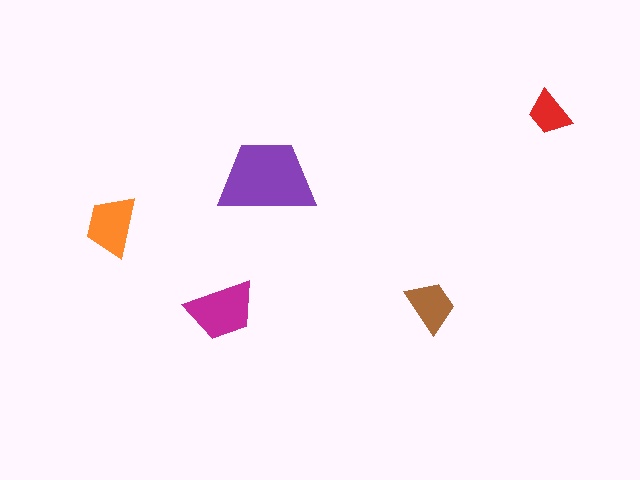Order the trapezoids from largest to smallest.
the purple one, the magenta one, the orange one, the brown one, the red one.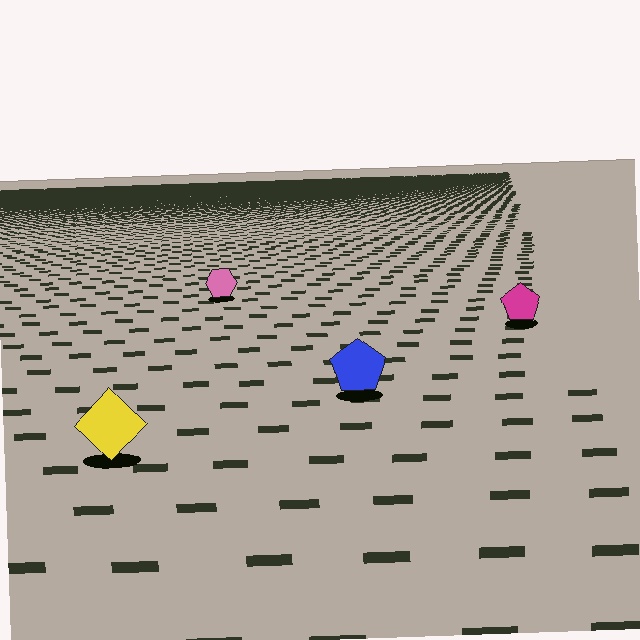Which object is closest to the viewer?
The yellow diamond is closest. The texture marks near it are larger and more spread out.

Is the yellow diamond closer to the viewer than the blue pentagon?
Yes. The yellow diamond is closer — you can tell from the texture gradient: the ground texture is coarser near it.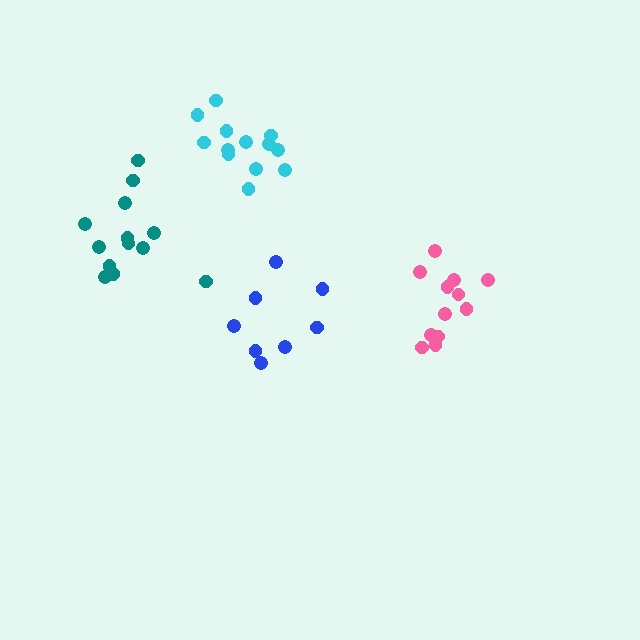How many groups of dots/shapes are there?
There are 4 groups.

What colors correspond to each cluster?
The clusters are colored: blue, teal, pink, cyan.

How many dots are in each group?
Group 1: 8 dots, Group 2: 13 dots, Group 3: 12 dots, Group 4: 13 dots (46 total).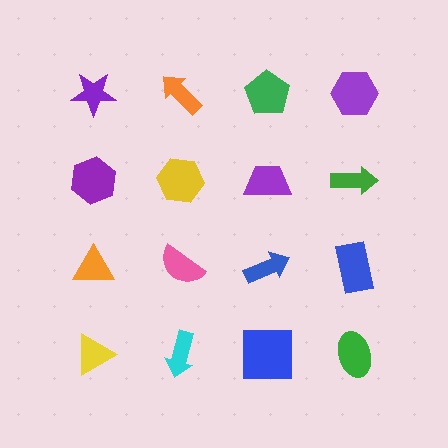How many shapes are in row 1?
4 shapes.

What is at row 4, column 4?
A green ellipse.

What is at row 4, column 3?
A blue square.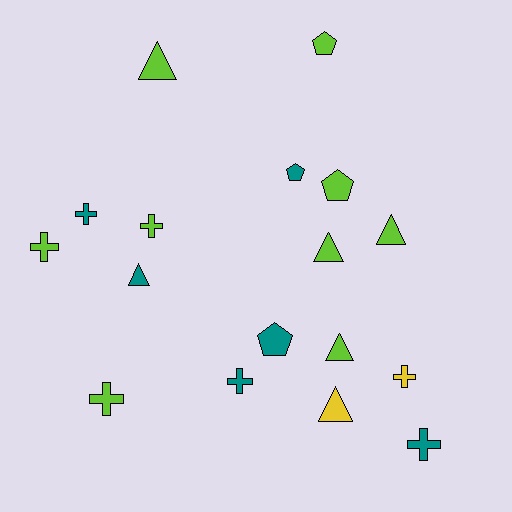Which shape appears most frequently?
Cross, with 7 objects.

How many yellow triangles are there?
There is 1 yellow triangle.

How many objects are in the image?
There are 17 objects.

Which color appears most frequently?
Lime, with 9 objects.